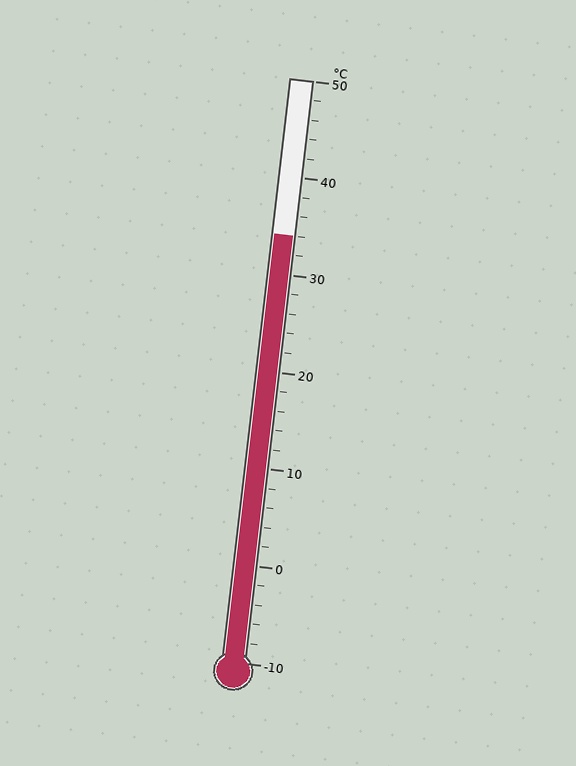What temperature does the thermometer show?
The thermometer shows approximately 34°C.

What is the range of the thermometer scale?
The thermometer scale ranges from -10°C to 50°C.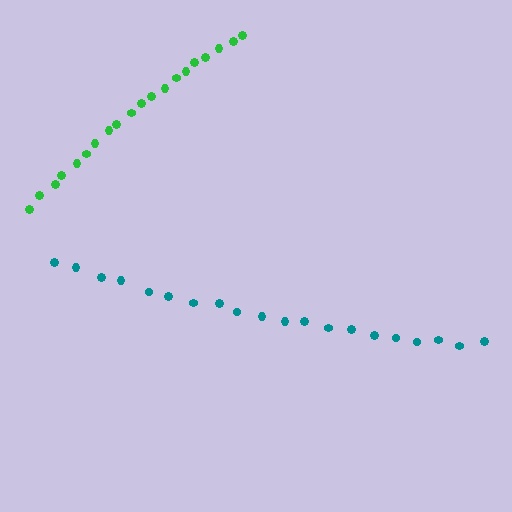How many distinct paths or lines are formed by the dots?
There are 2 distinct paths.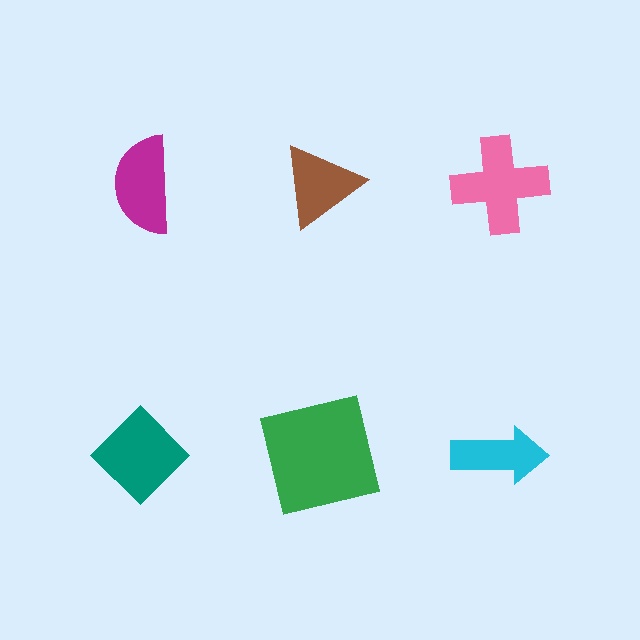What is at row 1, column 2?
A brown triangle.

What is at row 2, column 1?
A teal diamond.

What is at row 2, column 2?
A green square.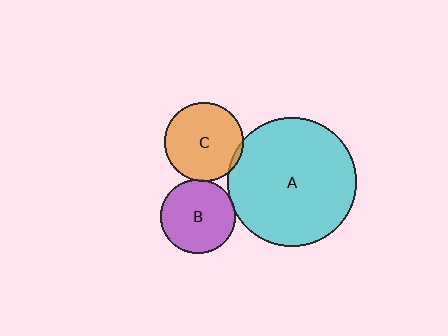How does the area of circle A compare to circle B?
Approximately 3.0 times.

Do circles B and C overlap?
Yes.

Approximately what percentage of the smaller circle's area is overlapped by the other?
Approximately 5%.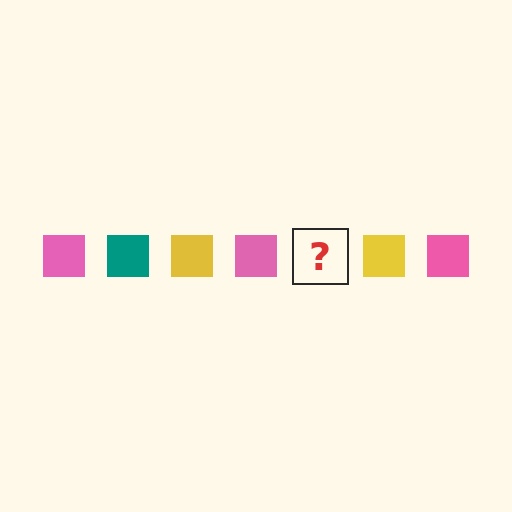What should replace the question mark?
The question mark should be replaced with a teal square.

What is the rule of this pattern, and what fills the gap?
The rule is that the pattern cycles through pink, teal, yellow squares. The gap should be filled with a teal square.